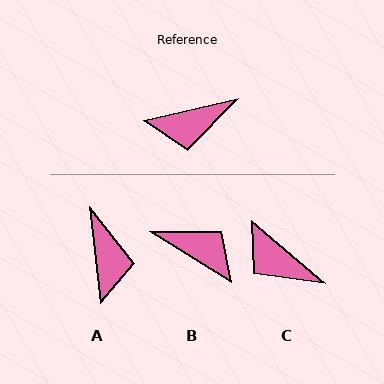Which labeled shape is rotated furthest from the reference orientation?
B, about 135 degrees away.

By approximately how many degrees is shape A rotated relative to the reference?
Approximately 83 degrees counter-clockwise.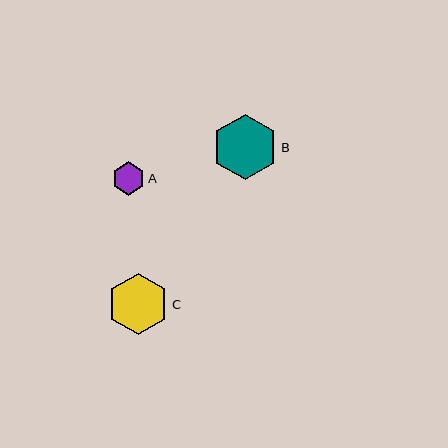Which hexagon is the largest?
Hexagon B is the largest with a size of approximately 65 pixels.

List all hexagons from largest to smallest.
From largest to smallest: B, C, A.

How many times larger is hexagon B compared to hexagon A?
Hexagon B is approximately 2.0 times the size of hexagon A.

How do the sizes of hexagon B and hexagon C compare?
Hexagon B and hexagon C are approximately the same size.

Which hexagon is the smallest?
Hexagon A is the smallest with a size of approximately 33 pixels.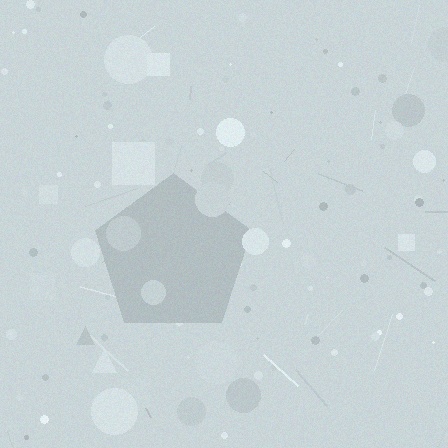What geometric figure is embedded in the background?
A pentagon is embedded in the background.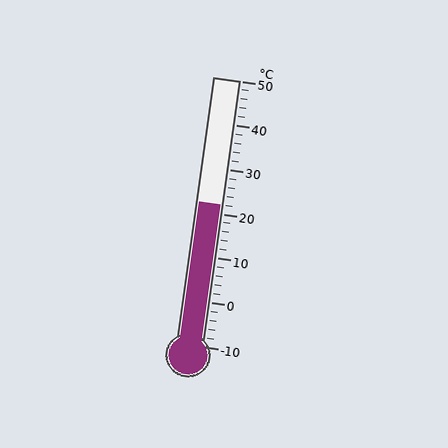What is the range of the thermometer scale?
The thermometer scale ranges from -10°C to 50°C.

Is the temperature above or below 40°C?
The temperature is below 40°C.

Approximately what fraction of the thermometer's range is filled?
The thermometer is filled to approximately 55% of its range.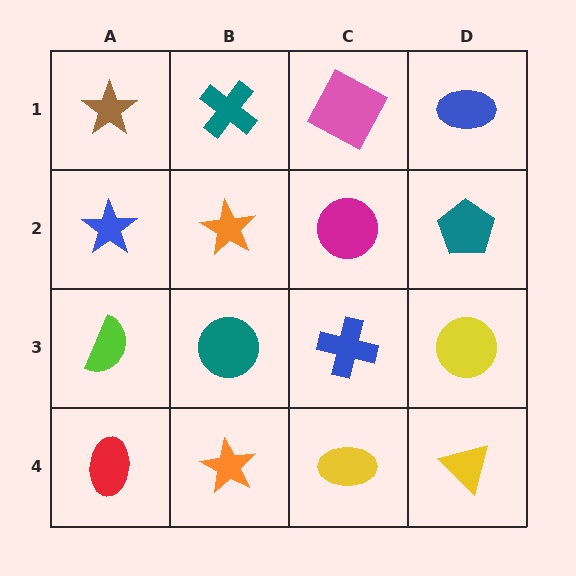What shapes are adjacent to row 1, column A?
A blue star (row 2, column A), a teal cross (row 1, column B).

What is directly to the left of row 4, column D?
A yellow ellipse.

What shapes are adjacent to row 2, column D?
A blue ellipse (row 1, column D), a yellow circle (row 3, column D), a magenta circle (row 2, column C).